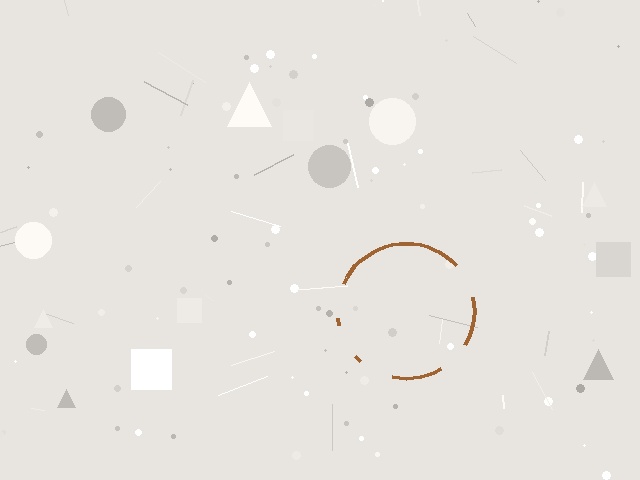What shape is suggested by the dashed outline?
The dashed outline suggests a circle.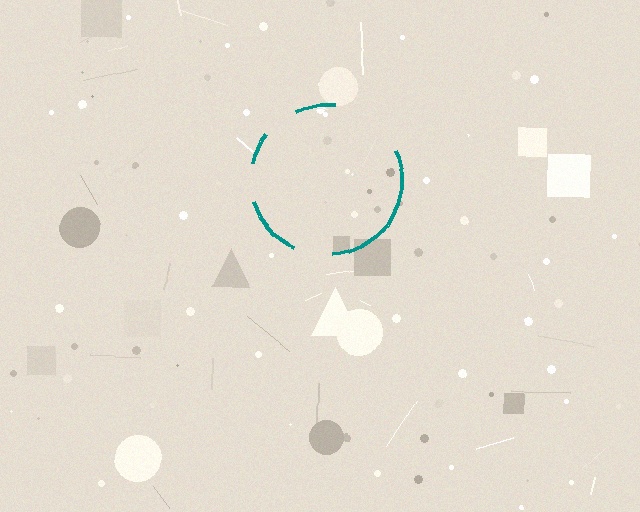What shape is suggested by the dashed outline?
The dashed outline suggests a circle.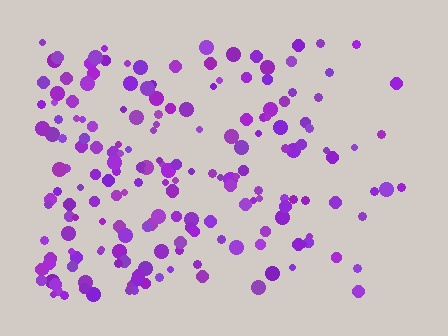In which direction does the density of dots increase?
From right to left, with the left side densest.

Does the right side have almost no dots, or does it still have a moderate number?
Still a moderate number, just noticeably fewer than the left.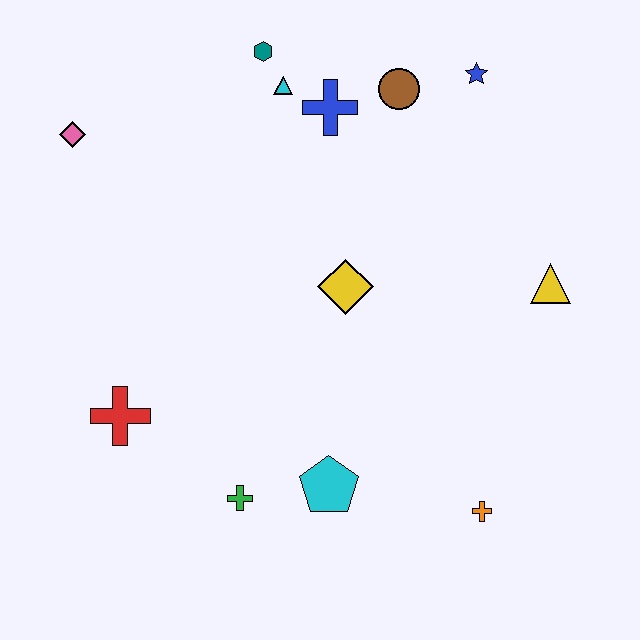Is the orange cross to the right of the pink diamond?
Yes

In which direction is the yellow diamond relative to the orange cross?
The yellow diamond is above the orange cross.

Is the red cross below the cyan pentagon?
No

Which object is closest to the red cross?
The green cross is closest to the red cross.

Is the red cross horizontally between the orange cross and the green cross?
No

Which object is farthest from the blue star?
The red cross is farthest from the blue star.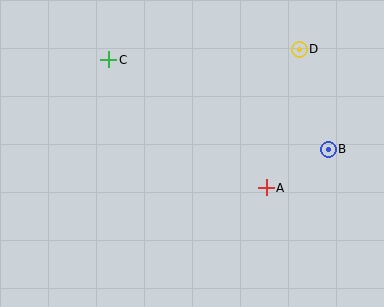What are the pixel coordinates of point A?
Point A is at (266, 188).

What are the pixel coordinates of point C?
Point C is at (109, 60).